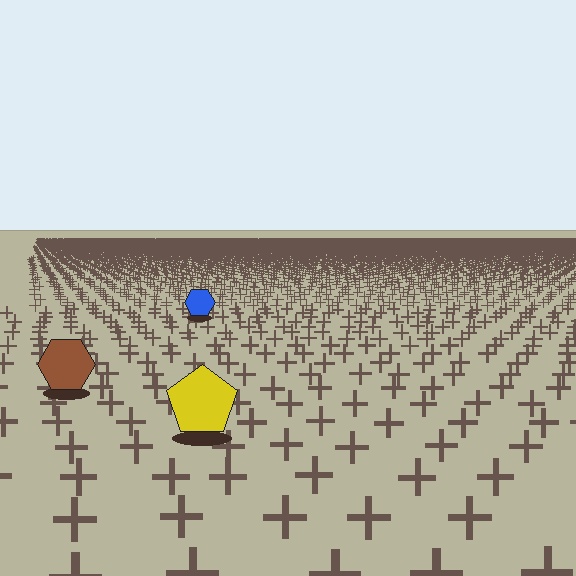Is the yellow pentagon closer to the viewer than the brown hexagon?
Yes. The yellow pentagon is closer — you can tell from the texture gradient: the ground texture is coarser near it.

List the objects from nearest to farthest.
From nearest to farthest: the yellow pentagon, the brown hexagon, the blue hexagon.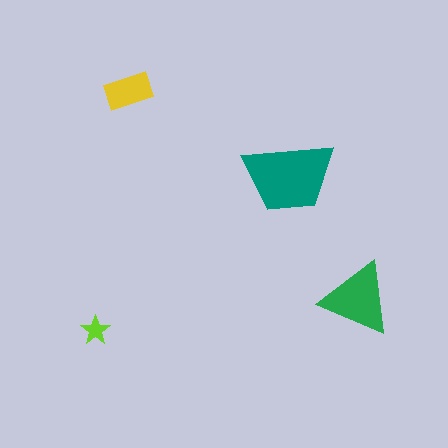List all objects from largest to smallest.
The teal trapezoid, the green triangle, the yellow rectangle, the lime star.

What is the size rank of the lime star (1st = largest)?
4th.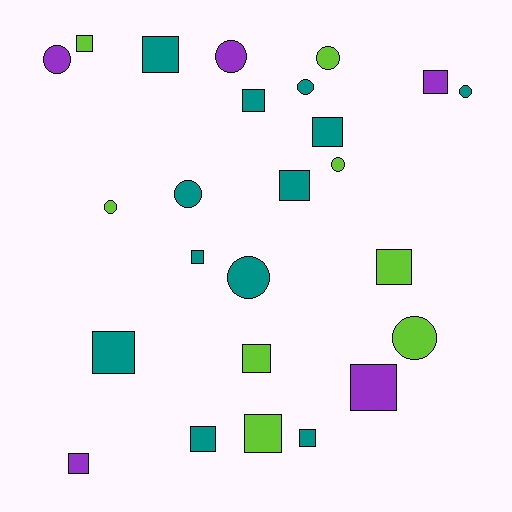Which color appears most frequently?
Teal, with 12 objects.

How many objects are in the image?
There are 25 objects.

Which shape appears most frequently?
Square, with 15 objects.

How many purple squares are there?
There are 3 purple squares.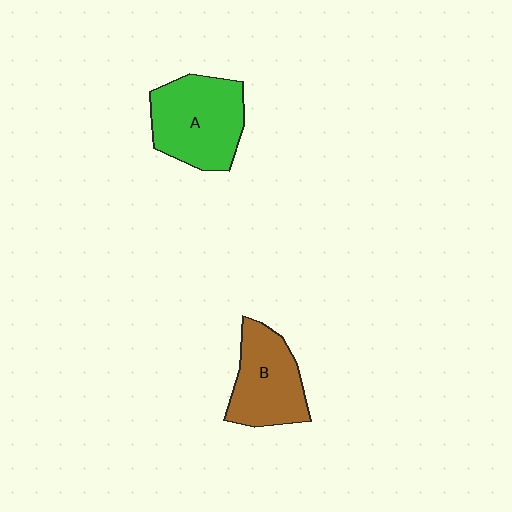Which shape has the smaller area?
Shape B (brown).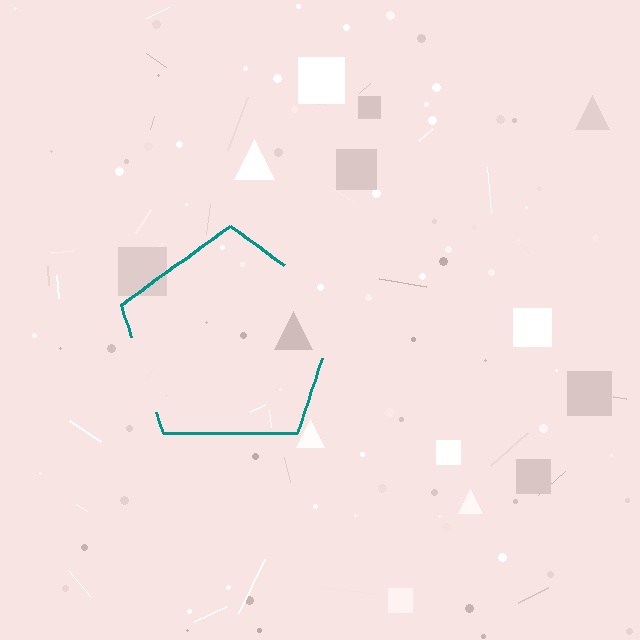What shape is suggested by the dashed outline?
The dashed outline suggests a pentagon.